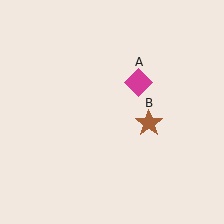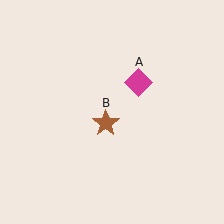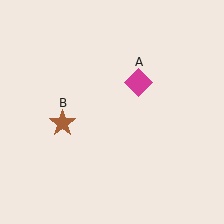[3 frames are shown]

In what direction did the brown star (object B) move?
The brown star (object B) moved left.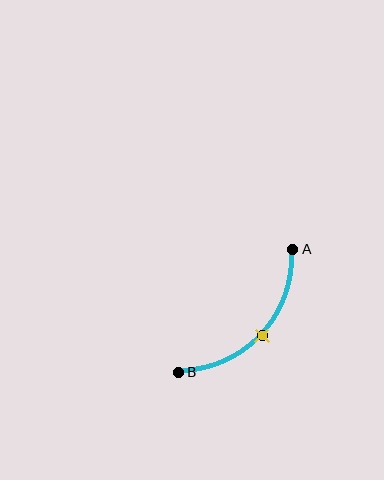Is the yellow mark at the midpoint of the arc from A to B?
Yes. The yellow mark lies on the arc at equal arc-length from both A and B — it is the arc midpoint.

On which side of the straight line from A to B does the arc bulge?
The arc bulges below and to the right of the straight line connecting A and B.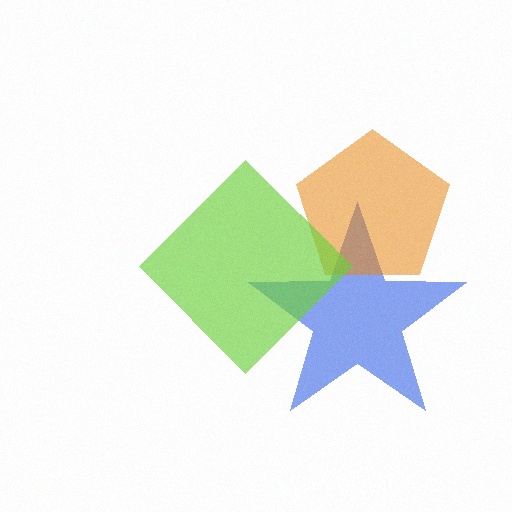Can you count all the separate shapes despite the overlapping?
Yes, there are 3 separate shapes.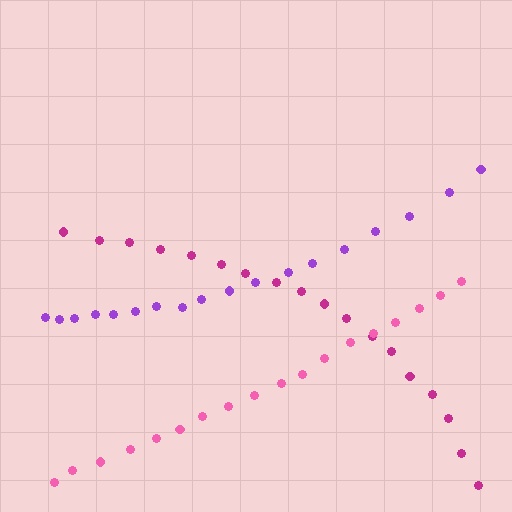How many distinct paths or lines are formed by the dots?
There are 3 distinct paths.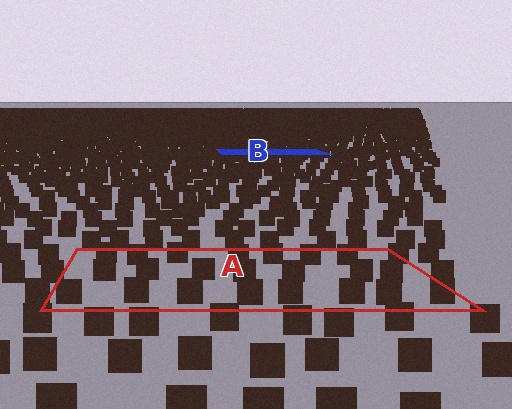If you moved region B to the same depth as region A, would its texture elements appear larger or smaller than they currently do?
They would appear larger. At a closer depth, the same texture elements are projected at a bigger on-screen size.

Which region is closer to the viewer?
Region A is closer. The texture elements there are larger and more spread out.